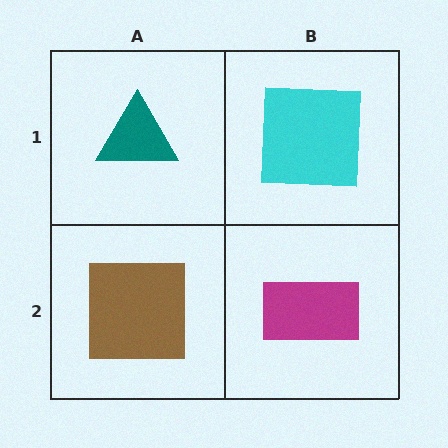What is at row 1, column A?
A teal triangle.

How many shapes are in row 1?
2 shapes.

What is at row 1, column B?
A cyan square.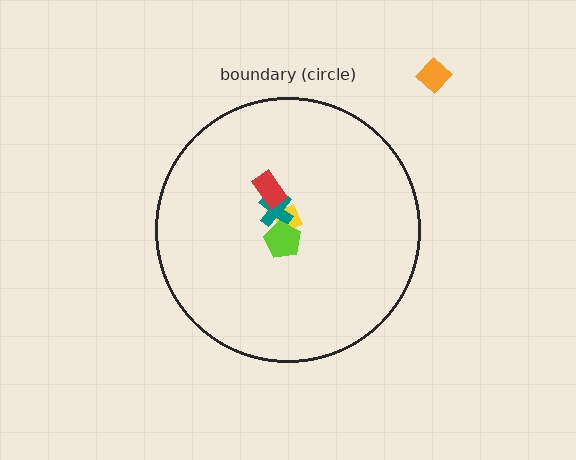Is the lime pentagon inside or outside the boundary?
Inside.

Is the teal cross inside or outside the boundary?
Inside.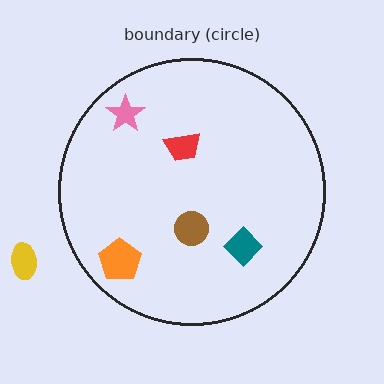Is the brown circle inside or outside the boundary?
Inside.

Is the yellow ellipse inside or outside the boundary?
Outside.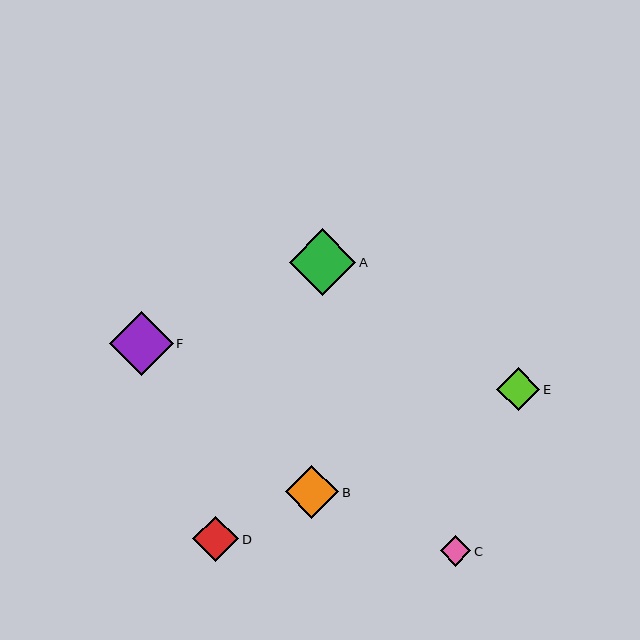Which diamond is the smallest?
Diamond C is the smallest with a size of approximately 31 pixels.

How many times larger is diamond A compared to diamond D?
Diamond A is approximately 1.5 times the size of diamond D.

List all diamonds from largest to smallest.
From largest to smallest: A, F, B, D, E, C.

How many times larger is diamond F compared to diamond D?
Diamond F is approximately 1.4 times the size of diamond D.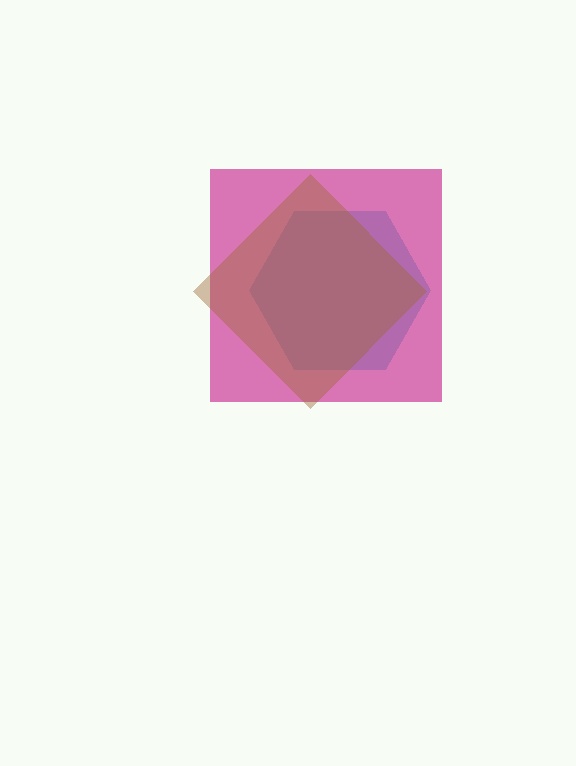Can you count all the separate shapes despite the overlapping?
Yes, there are 3 separate shapes.